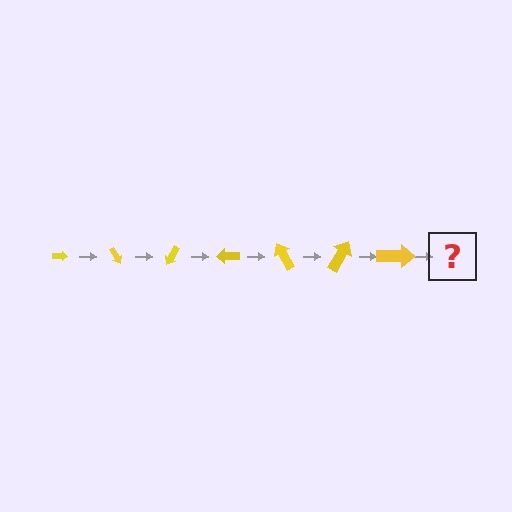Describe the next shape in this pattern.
It should be an arrow, larger than the previous one and rotated 420 degrees from the start.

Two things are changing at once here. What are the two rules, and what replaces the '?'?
The two rules are that the arrow grows larger each step and it rotates 60 degrees each step. The '?' should be an arrow, larger than the previous one and rotated 420 degrees from the start.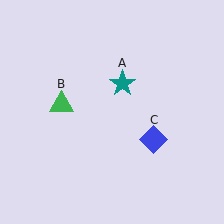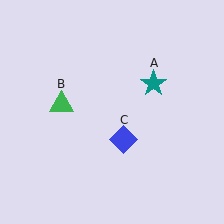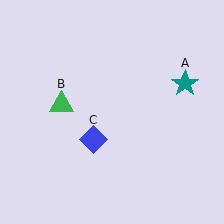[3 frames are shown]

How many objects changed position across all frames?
2 objects changed position: teal star (object A), blue diamond (object C).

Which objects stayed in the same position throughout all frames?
Green triangle (object B) remained stationary.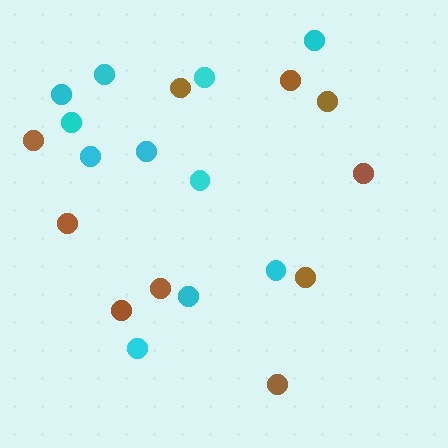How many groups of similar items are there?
There are 2 groups: one group of cyan circles (11) and one group of brown circles (10).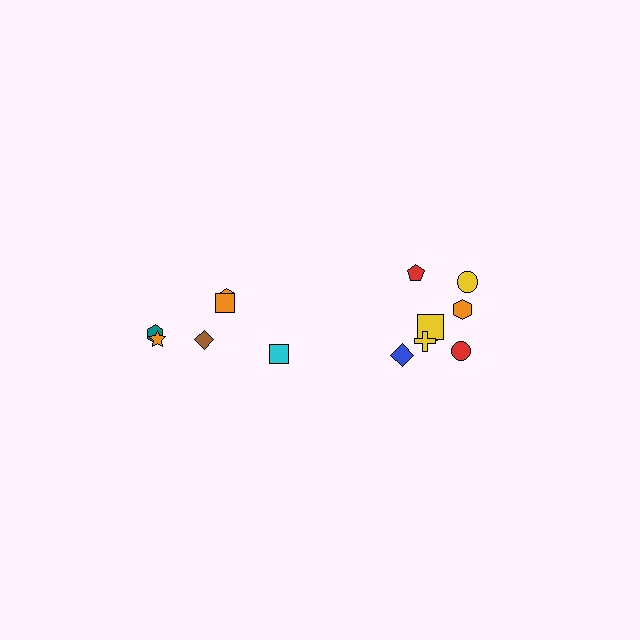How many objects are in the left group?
There are 6 objects.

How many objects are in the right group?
There are 8 objects.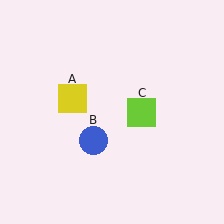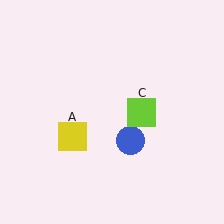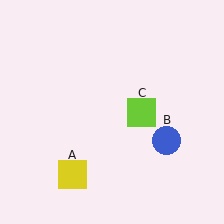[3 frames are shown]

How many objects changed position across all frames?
2 objects changed position: yellow square (object A), blue circle (object B).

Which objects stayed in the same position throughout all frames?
Lime square (object C) remained stationary.